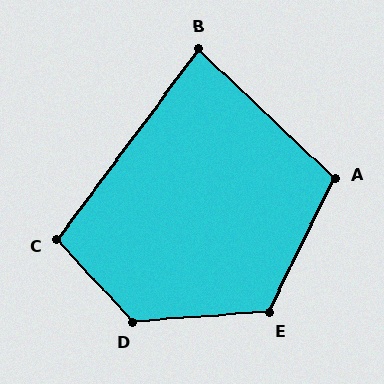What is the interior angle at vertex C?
Approximately 101 degrees (obtuse).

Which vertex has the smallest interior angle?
B, at approximately 83 degrees.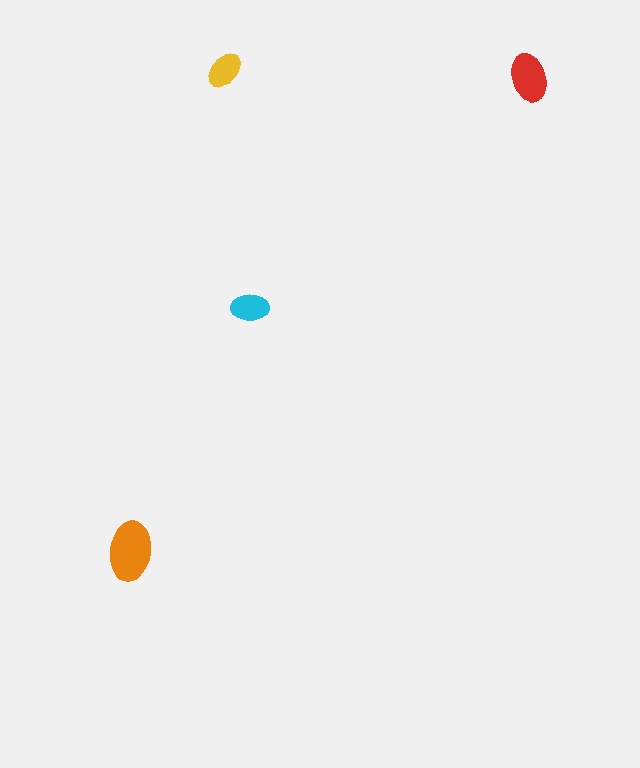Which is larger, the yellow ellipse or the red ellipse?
The red one.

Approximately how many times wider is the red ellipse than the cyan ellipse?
About 1.5 times wider.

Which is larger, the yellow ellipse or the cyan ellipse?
The cyan one.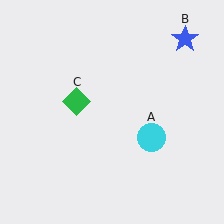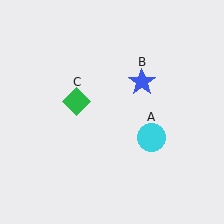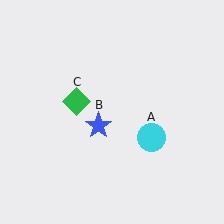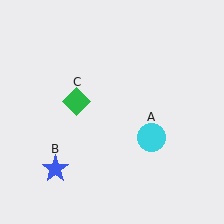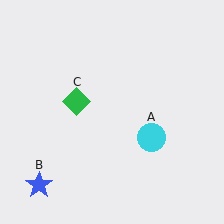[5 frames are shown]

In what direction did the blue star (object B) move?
The blue star (object B) moved down and to the left.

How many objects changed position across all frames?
1 object changed position: blue star (object B).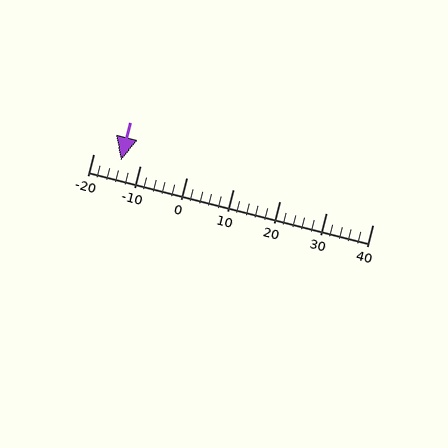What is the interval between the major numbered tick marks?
The major tick marks are spaced 10 units apart.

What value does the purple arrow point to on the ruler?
The purple arrow points to approximately -14.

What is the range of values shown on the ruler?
The ruler shows values from -20 to 40.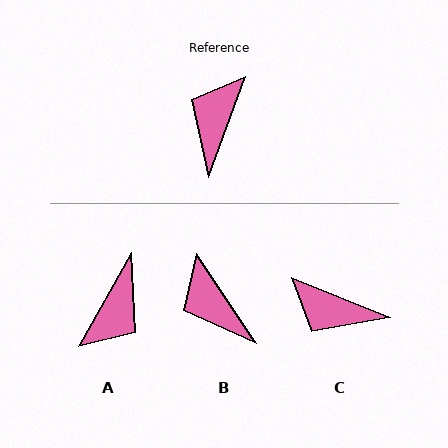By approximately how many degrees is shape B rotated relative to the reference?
Approximately 54 degrees counter-clockwise.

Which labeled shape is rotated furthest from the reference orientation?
A, about 171 degrees away.